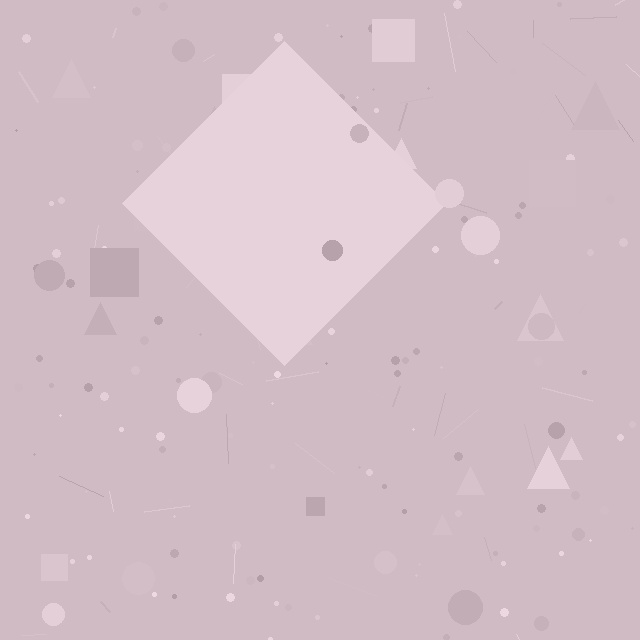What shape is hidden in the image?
A diamond is hidden in the image.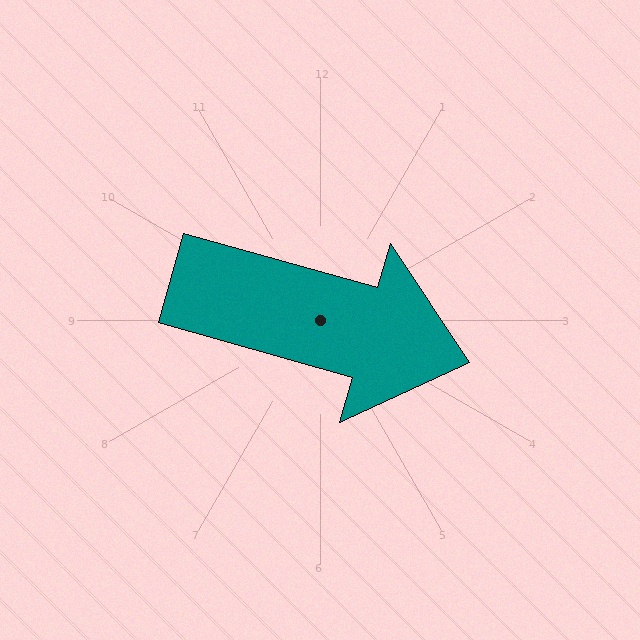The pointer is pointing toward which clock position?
Roughly 4 o'clock.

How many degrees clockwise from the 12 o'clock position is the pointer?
Approximately 106 degrees.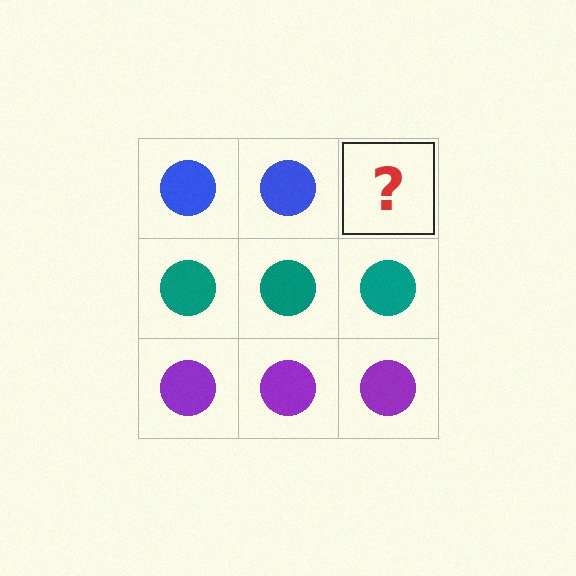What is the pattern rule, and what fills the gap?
The rule is that each row has a consistent color. The gap should be filled with a blue circle.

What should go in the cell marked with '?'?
The missing cell should contain a blue circle.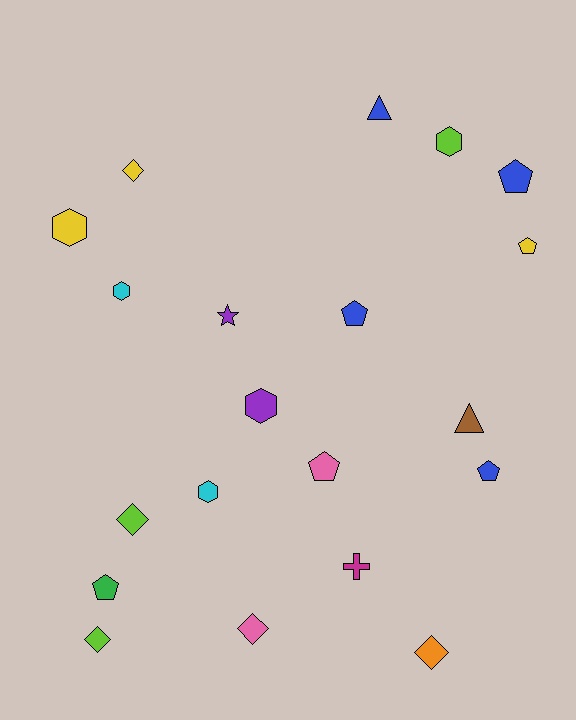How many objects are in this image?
There are 20 objects.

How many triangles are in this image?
There are 2 triangles.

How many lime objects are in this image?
There are 3 lime objects.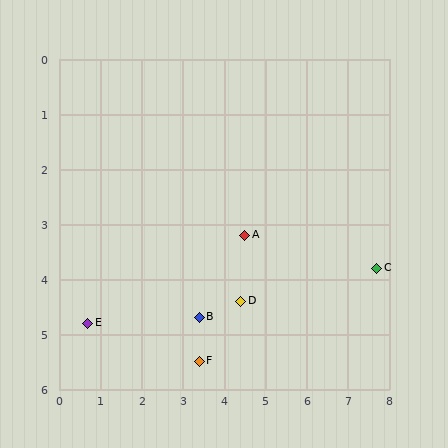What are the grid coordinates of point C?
Point C is at approximately (7.7, 3.8).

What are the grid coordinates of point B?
Point B is at approximately (3.4, 4.7).